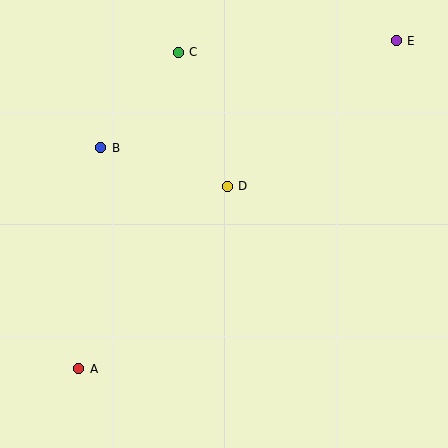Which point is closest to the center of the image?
Point D at (227, 186) is closest to the center.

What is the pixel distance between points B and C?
The distance between B and C is 123 pixels.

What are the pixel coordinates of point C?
Point C is at (178, 52).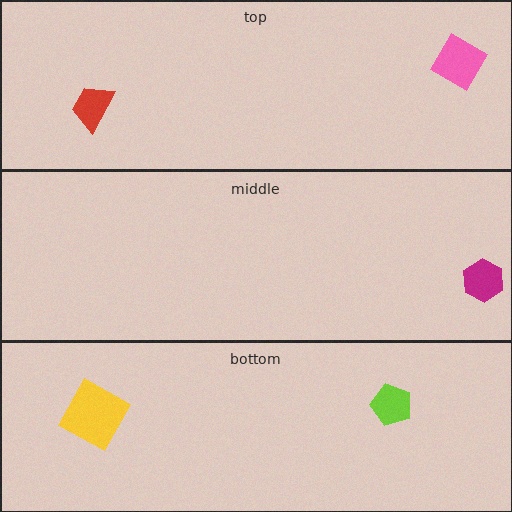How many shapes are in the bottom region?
2.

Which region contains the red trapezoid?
The top region.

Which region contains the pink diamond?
The top region.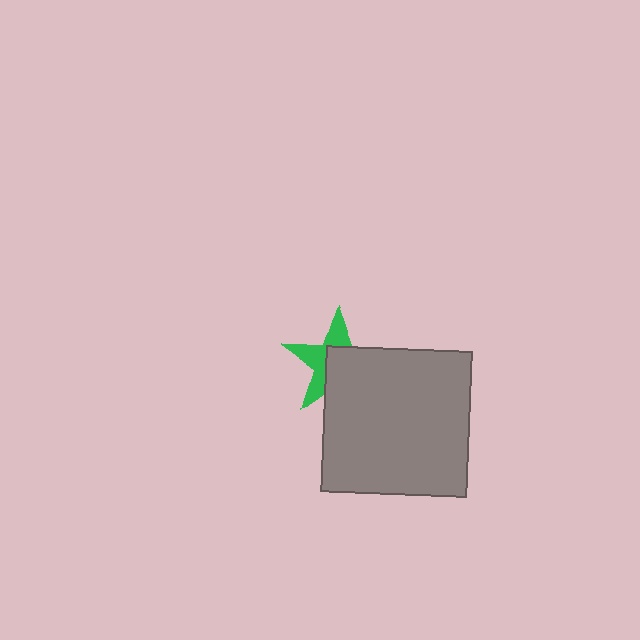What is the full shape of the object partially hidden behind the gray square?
The partially hidden object is a green star.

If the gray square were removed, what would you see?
You would see the complete green star.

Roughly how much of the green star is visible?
About half of it is visible (roughly 46%).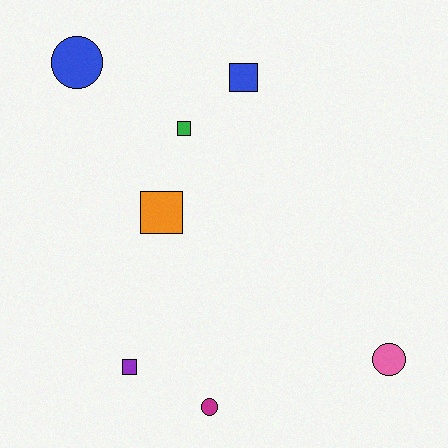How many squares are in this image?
There are 4 squares.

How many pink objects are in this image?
There is 1 pink object.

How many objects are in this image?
There are 7 objects.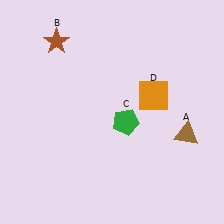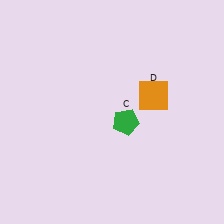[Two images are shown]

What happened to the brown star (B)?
The brown star (B) was removed in Image 2. It was in the top-left area of Image 1.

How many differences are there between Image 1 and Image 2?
There are 2 differences between the two images.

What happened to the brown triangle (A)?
The brown triangle (A) was removed in Image 2. It was in the bottom-right area of Image 1.